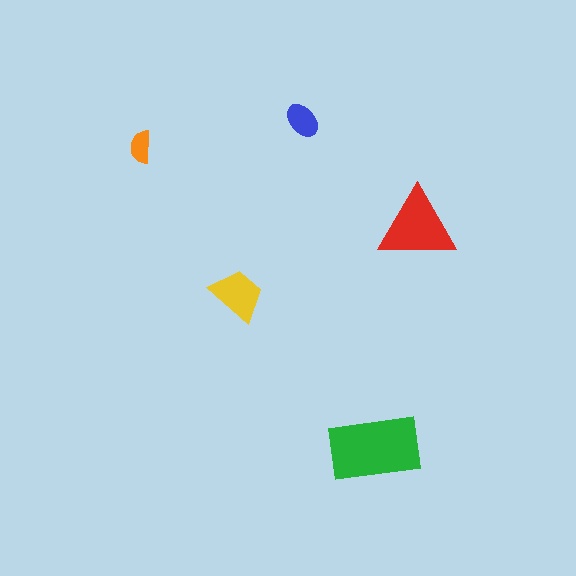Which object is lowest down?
The green rectangle is bottommost.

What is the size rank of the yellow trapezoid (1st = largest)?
3rd.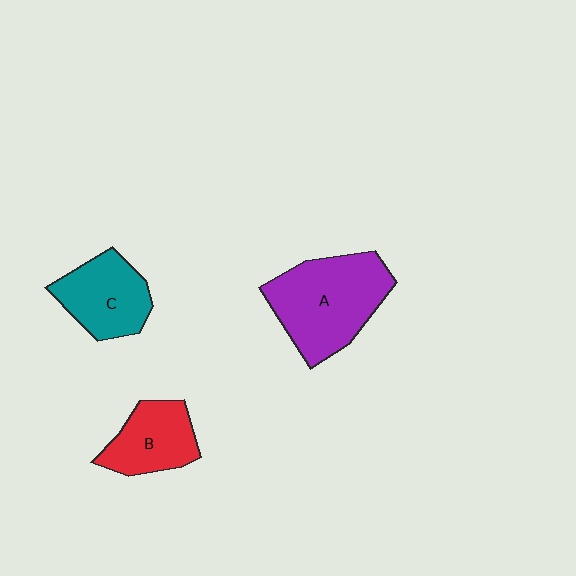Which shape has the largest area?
Shape A (purple).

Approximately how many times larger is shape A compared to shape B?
Approximately 1.7 times.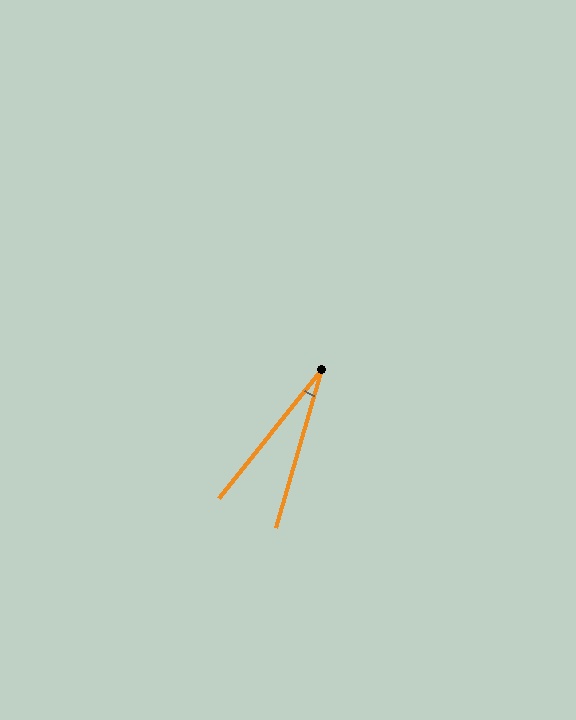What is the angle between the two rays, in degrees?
Approximately 22 degrees.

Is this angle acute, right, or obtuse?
It is acute.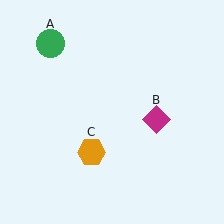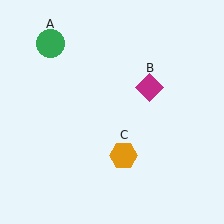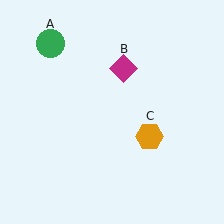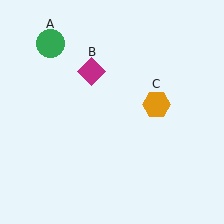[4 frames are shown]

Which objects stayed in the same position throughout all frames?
Green circle (object A) remained stationary.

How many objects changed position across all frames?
2 objects changed position: magenta diamond (object B), orange hexagon (object C).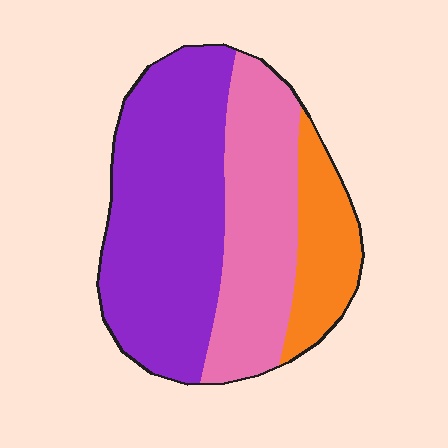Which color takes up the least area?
Orange, at roughly 15%.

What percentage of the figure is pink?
Pink covers roughly 35% of the figure.